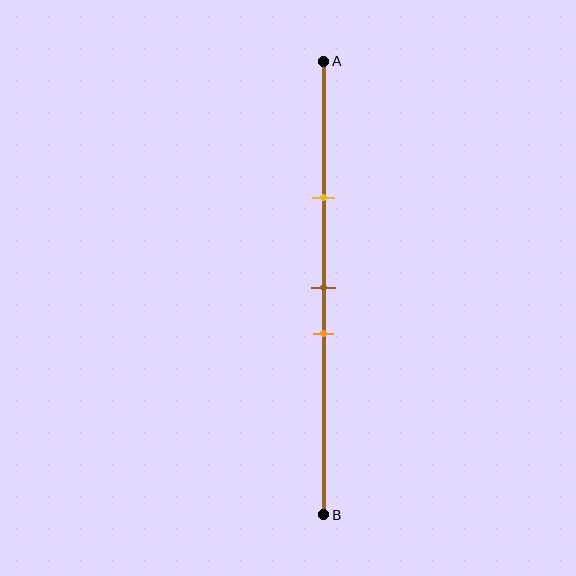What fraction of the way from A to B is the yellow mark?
The yellow mark is approximately 30% (0.3) of the way from A to B.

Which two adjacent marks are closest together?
The brown and orange marks are the closest adjacent pair.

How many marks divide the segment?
There are 3 marks dividing the segment.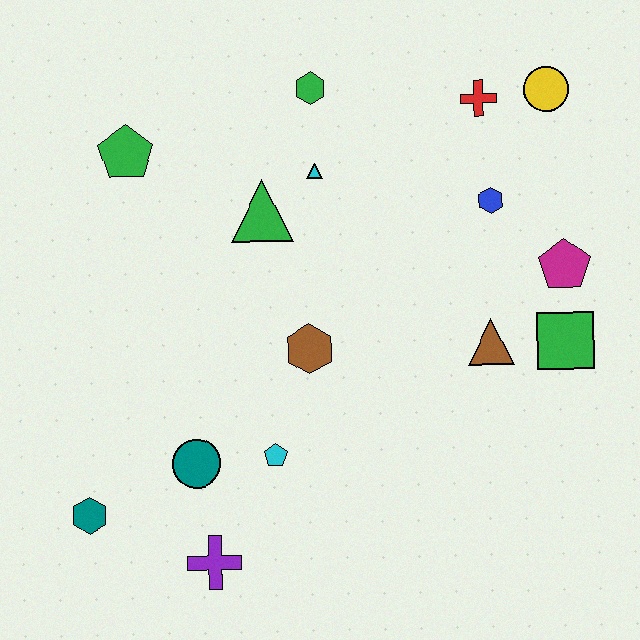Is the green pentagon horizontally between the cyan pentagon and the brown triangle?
No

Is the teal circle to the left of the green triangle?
Yes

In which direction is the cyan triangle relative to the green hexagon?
The cyan triangle is below the green hexagon.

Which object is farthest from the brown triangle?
The teal hexagon is farthest from the brown triangle.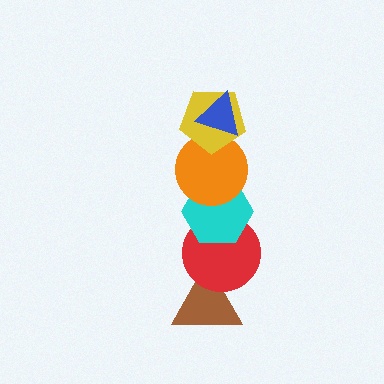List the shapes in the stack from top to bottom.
From top to bottom: the blue triangle, the yellow pentagon, the orange circle, the cyan hexagon, the red circle, the brown triangle.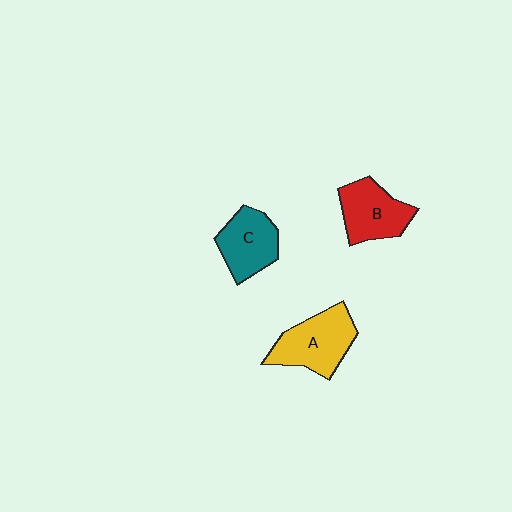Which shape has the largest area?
Shape A (yellow).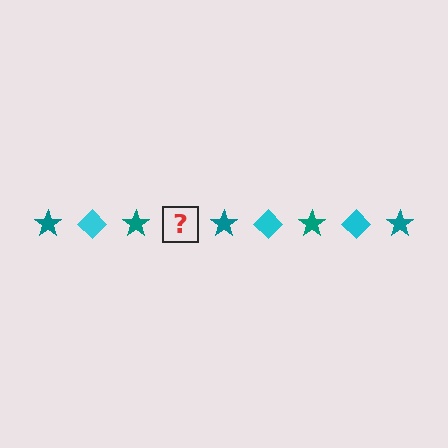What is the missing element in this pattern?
The missing element is a cyan diamond.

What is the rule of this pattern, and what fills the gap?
The rule is that the pattern alternates between teal star and cyan diamond. The gap should be filled with a cyan diamond.